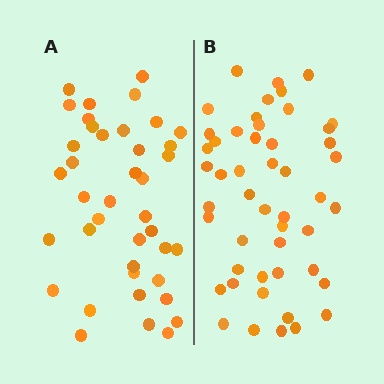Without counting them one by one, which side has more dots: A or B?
Region B (the right region) has more dots.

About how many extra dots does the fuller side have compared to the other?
Region B has roughly 8 or so more dots than region A.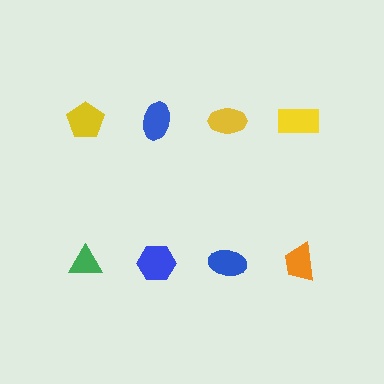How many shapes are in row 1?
4 shapes.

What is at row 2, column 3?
A blue ellipse.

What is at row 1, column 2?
A blue ellipse.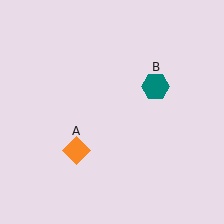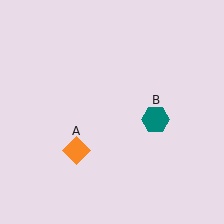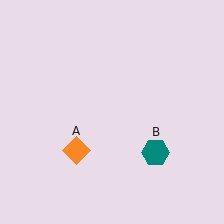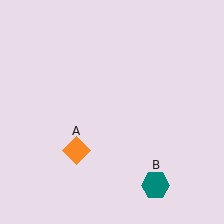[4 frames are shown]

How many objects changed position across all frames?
1 object changed position: teal hexagon (object B).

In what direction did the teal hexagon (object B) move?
The teal hexagon (object B) moved down.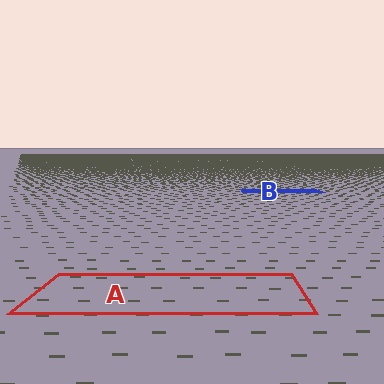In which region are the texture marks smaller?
The texture marks are smaller in region B, because it is farther away.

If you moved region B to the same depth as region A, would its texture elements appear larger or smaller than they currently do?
They would appear larger. At a closer depth, the same texture elements are projected at a bigger on-screen size.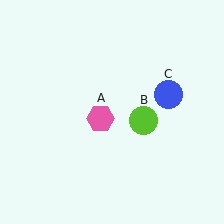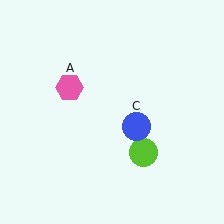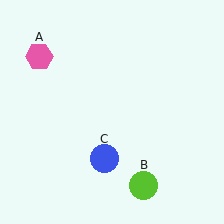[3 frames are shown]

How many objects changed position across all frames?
3 objects changed position: pink hexagon (object A), lime circle (object B), blue circle (object C).